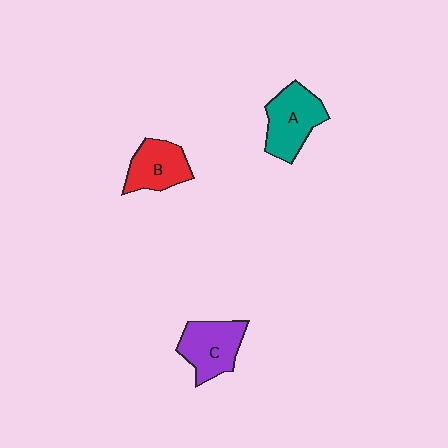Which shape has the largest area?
Shape A (teal).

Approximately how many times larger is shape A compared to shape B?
Approximately 1.2 times.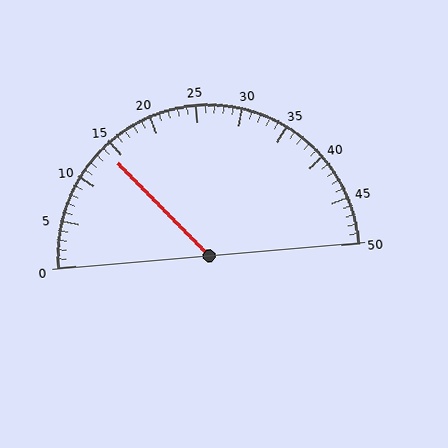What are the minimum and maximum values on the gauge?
The gauge ranges from 0 to 50.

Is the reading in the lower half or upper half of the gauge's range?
The reading is in the lower half of the range (0 to 50).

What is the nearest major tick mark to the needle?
The nearest major tick mark is 15.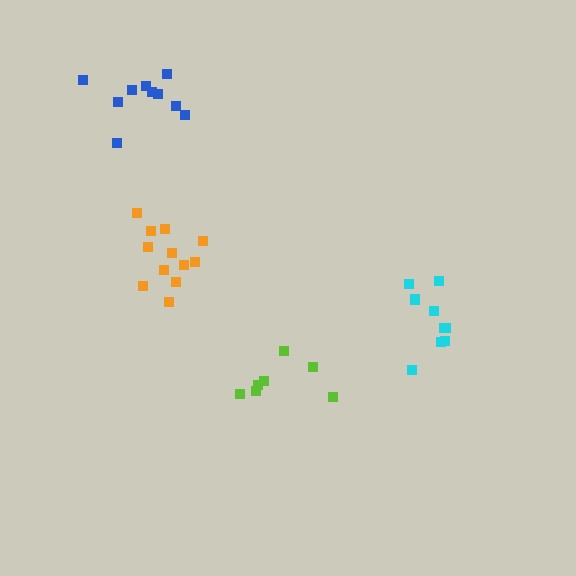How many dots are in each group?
Group 1: 9 dots, Group 2: 7 dots, Group 3: 12 dots, Group 4: 10 dots (38 total).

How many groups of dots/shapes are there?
There are 4 groups.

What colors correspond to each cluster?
The clusters are colored: cyan, lime, orange, blue.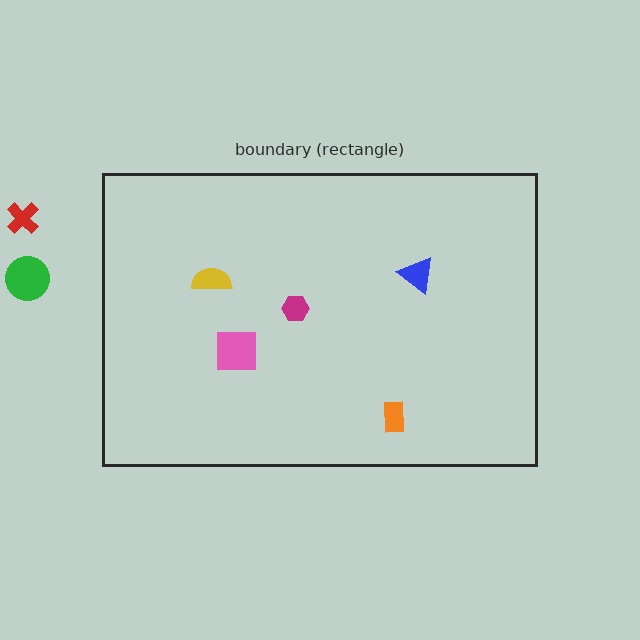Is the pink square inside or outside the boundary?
Inside.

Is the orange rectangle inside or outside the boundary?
Inside.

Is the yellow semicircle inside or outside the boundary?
Inside.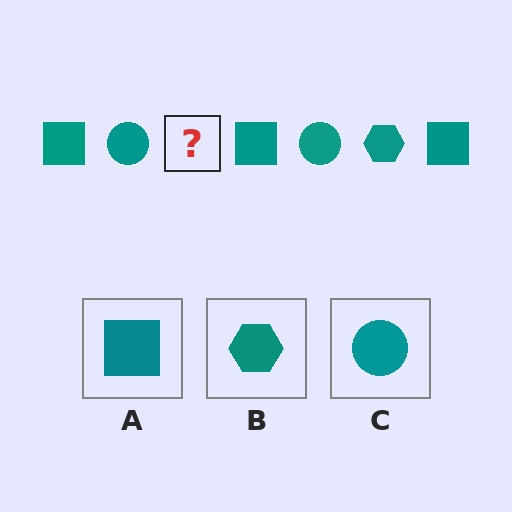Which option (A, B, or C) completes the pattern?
B.